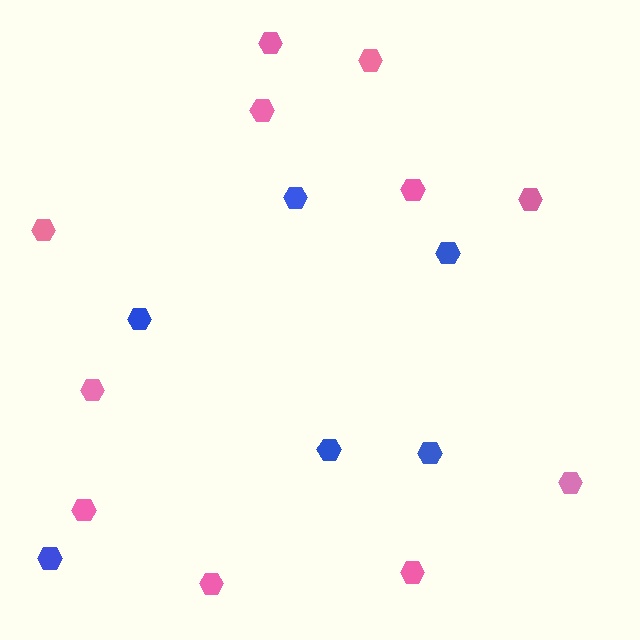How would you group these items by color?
There are 2 groups: one group of blue hexagons (6) and one group of pink hexagons (11).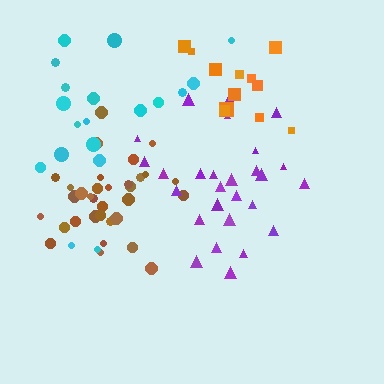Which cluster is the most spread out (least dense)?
Cyan.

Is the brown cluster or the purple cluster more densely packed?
Brown.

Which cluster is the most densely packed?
Brown.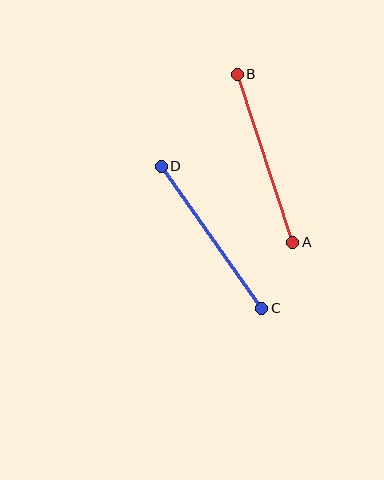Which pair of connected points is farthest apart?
Points A and B are farthest apart.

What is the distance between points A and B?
The distance is approximately 177 pixels.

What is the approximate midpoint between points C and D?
The midpoint is at approximately (212, 237) pixels.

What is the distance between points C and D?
The distance is approximately 174 pixels.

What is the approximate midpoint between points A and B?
The midpoint is at approximately (265, 158) pixels.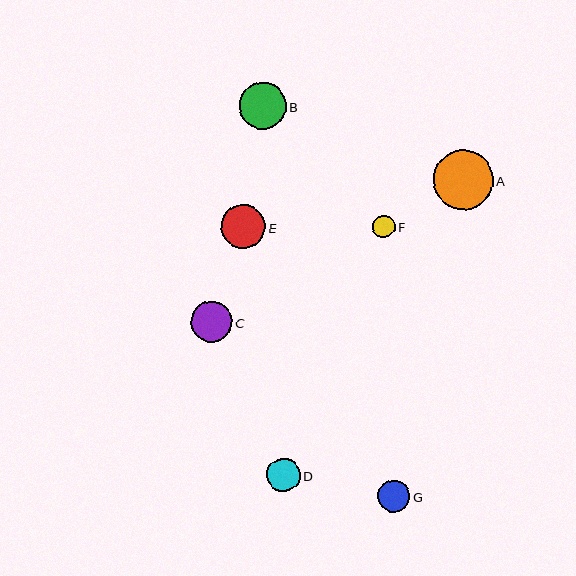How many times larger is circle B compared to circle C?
Circle B is approximately 1.1 times the size of circle C.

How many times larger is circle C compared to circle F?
Circle C is approximately 1.8 times the size of circle F.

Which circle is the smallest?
Circle F is the smallest with a size of approximately 22 pixels.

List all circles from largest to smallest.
From largest to smallest: A, B, E, C, D, G, F.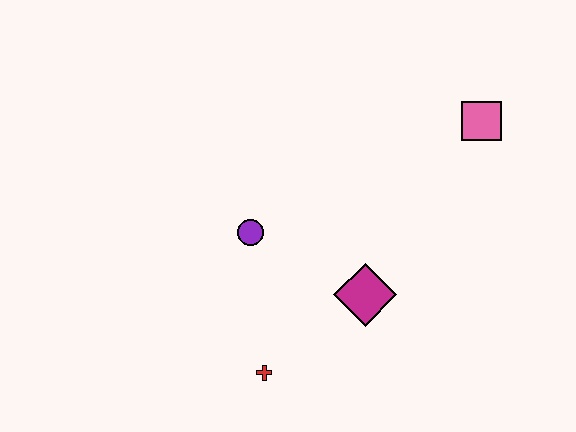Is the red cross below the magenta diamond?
Yes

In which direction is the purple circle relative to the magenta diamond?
The purple circle is to the left of the magenta diamond.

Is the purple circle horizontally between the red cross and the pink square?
No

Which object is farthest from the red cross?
The pink square is farthest from the red cross.